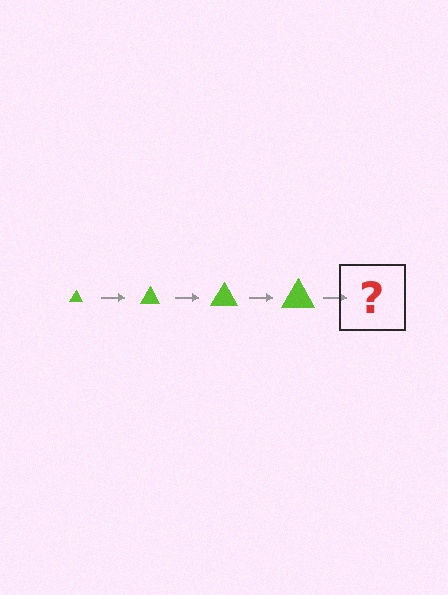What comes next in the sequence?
The next element should be a lime triangle, larger than the previous one.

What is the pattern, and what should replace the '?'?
The pattern is that the triangle gets progressively larger each step. The '?' should be a lime triangle, larger than the previous one.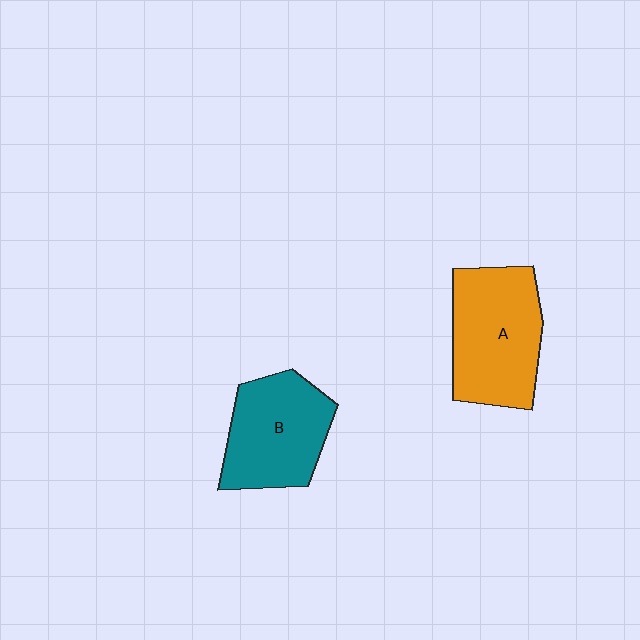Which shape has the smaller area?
Shape B (teal).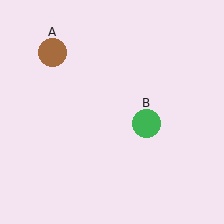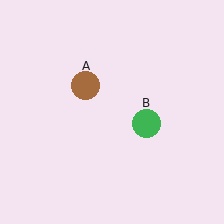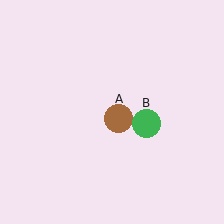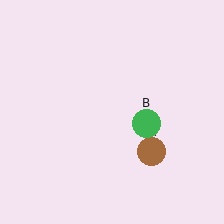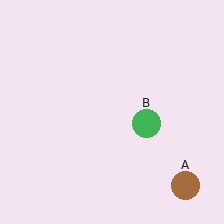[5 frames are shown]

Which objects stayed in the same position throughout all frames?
Green circle (object B) remained stationary.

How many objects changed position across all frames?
1 object changed position: brown circle (object A).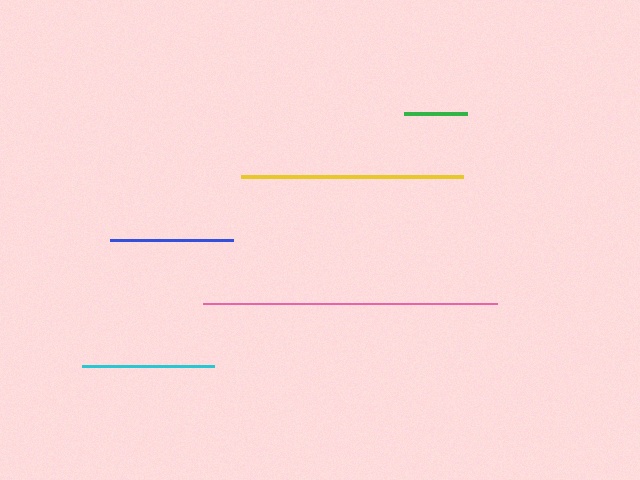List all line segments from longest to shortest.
From longest to shortest: pink, yellow, cyan, blue, green.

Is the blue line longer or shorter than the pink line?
The pink line is longer than the blue line.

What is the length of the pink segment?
The pink segment is approximately 294 pixels long.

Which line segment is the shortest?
The green line is the shortest at approximately 63 pixels.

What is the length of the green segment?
The green segment is approximately 63 pixels long.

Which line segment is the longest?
The pink line is the longest at approximately 294 pixels.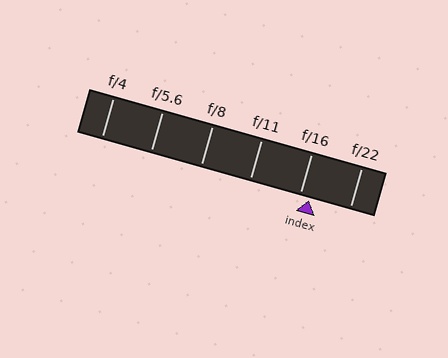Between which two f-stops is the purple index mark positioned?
The index mark is between f/16 and f/22.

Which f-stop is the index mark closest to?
The index mark is closest to f/16.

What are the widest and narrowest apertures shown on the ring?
The widest aperture shown is f/4 and the narrowest is f/22.